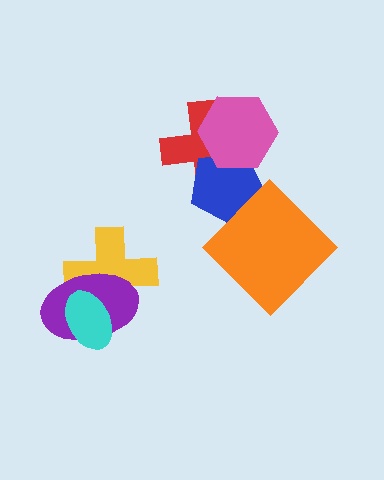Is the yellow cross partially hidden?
Yes, it is partially covered by another shape.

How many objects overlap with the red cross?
2 objects overlap with the red cross.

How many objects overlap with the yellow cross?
2 objects overlap with the yellow cross.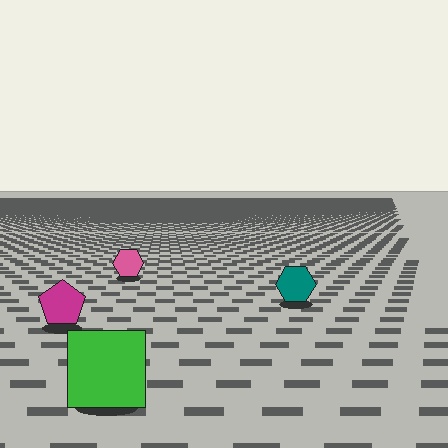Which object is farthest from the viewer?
The pink hexagon is farthest from the viewer. It appears smaller and the ground texture around it is denser.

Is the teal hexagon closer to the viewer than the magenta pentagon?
No. The magenta pentagon is closer — you can tell from the texture gradient: the ground texture is coarser near it.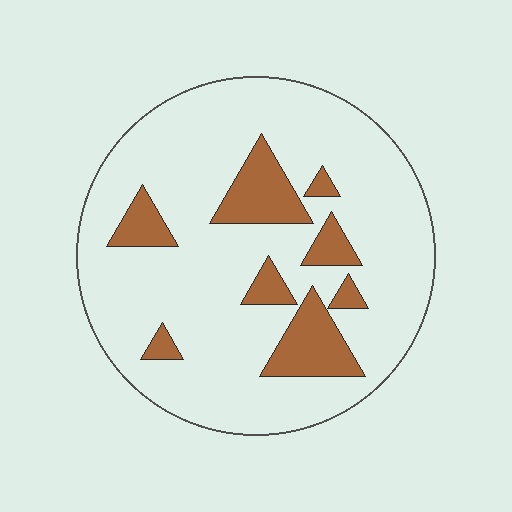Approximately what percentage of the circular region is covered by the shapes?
Approximately 15%.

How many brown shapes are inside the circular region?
8.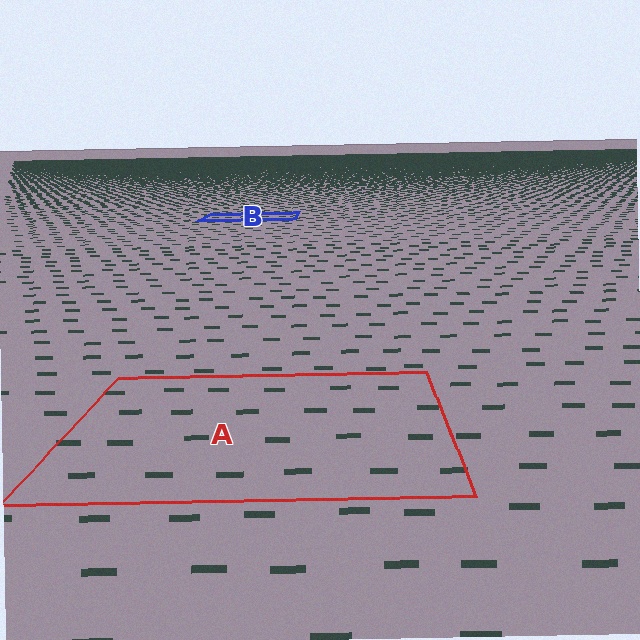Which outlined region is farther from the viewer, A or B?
Region B is farther from the viewer — the texture elements inside it appear smaller and more densely packed.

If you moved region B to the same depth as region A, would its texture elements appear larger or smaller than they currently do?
They would appear larger. At a closer depth, the same texture elements are projected at a bigger on-screen size.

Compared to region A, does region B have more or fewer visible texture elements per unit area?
Region B has more texture elements per unit area — they are packed more densely because it is farther away.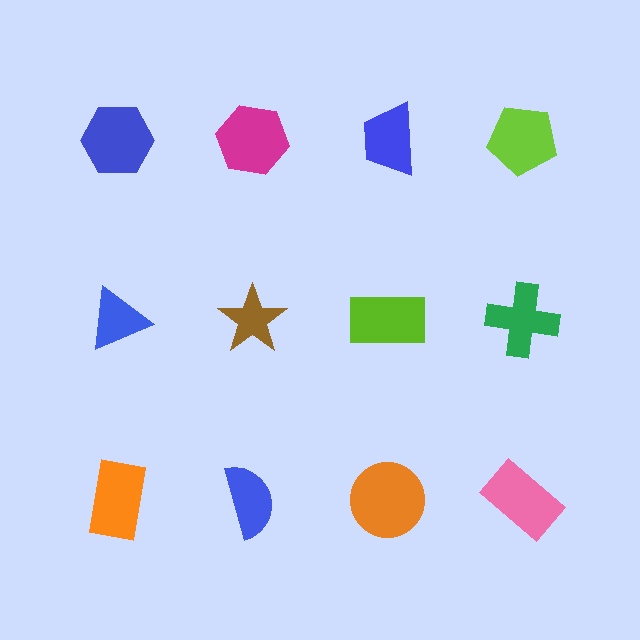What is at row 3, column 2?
A blue semicircle.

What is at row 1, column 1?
A blue hexagon.